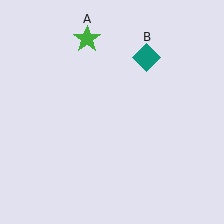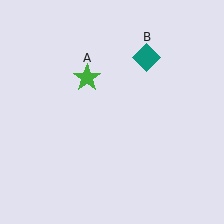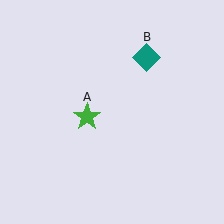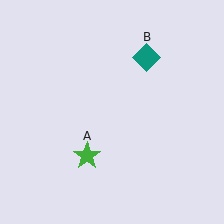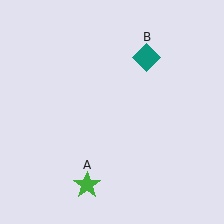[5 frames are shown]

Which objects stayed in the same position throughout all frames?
Teal diamond (object B) remained stationary.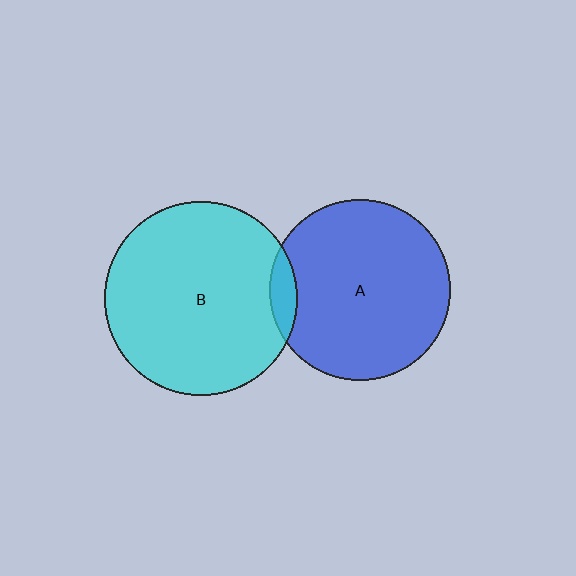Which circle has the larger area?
Circle B (cyan).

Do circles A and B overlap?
Yes.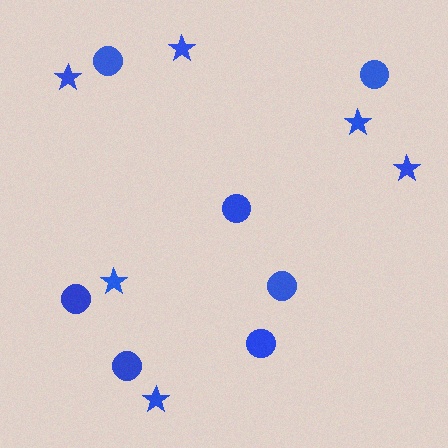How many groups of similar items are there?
There are 2 groups: one group of stars (6) and one group of circles (7).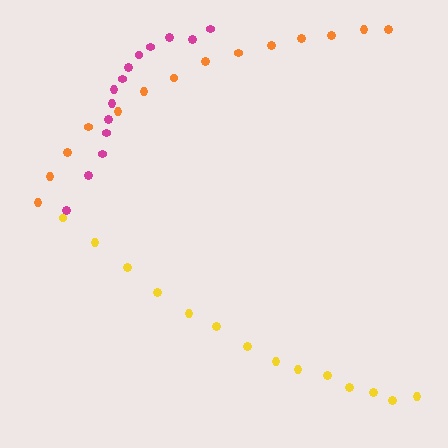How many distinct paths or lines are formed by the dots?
There are 3 distinct paths.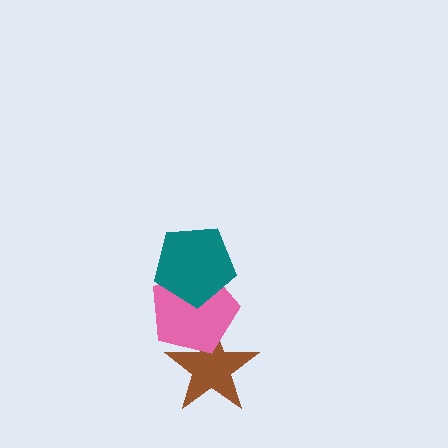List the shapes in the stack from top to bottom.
From top to bottom: the teal pentagon, the pink pentagon, the brown star.